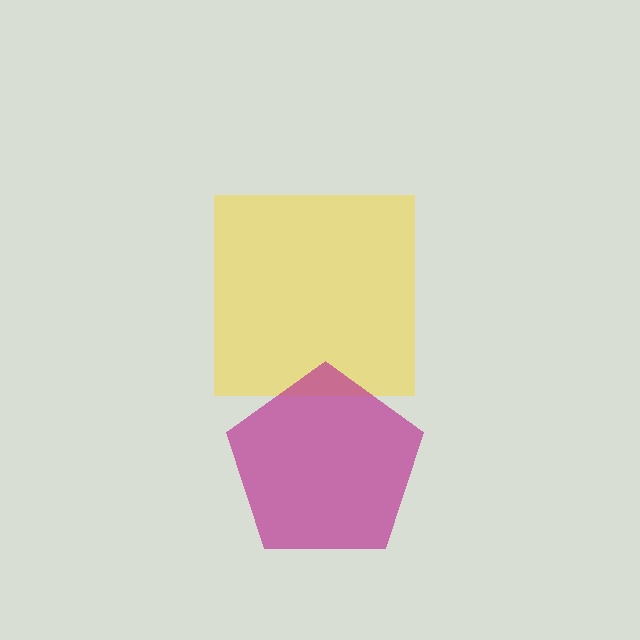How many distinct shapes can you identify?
There are 2 distinct shapes: a yellow square, a magenta pentagon.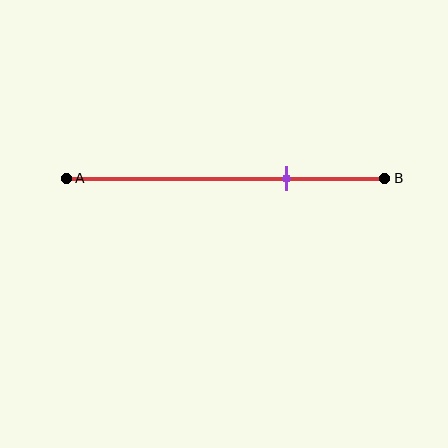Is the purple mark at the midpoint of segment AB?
No, the mark is at about 70% from A, not at the 50% midpoint.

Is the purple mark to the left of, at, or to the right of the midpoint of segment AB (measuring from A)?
The purple mark is to the right of the midpoint of segment AB.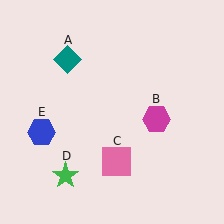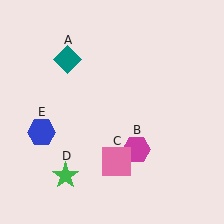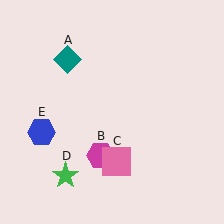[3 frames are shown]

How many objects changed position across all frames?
1 object changed position: magenta hexagon (object B).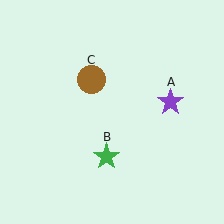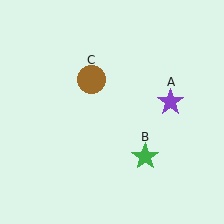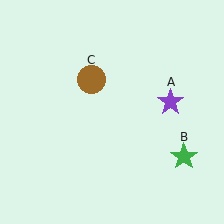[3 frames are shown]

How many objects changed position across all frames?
1 object changed position: green star (object B).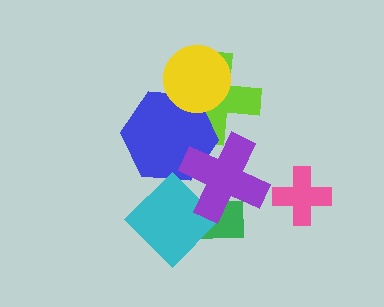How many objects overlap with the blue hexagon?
4 objects overlap with the blue hexagon.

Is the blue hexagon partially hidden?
Yes, it is partially covered by another shape.